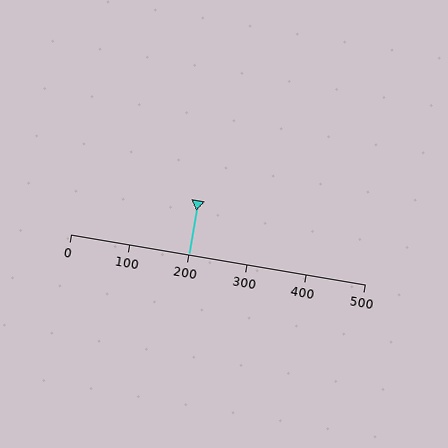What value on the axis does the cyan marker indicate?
The marker indicates approximately 200.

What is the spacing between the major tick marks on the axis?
The major ticks are spaced 100 apart.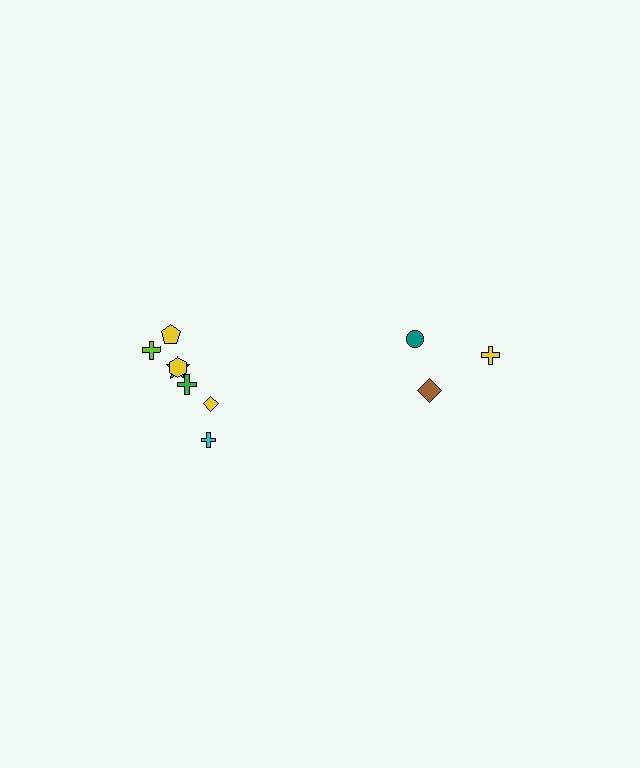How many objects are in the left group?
There are 7 objects.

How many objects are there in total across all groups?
There are 10 objects.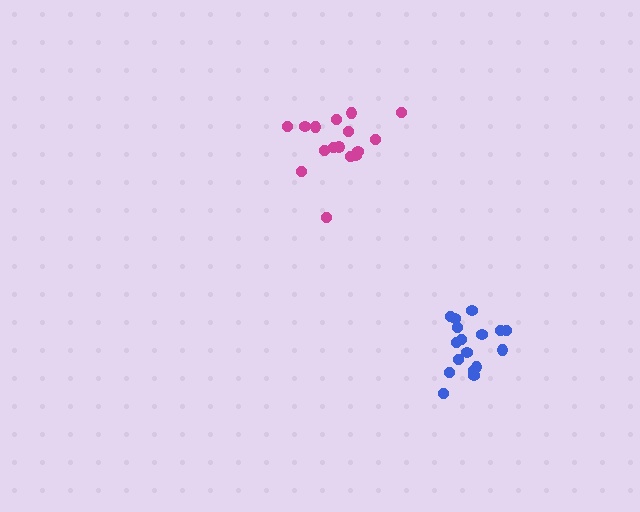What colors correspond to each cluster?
The clusters are colored: blue, magenta.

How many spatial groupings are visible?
There are 2 spatial groupings.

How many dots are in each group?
Group 1: 17 dots, Group 2: 16 dots (33 total).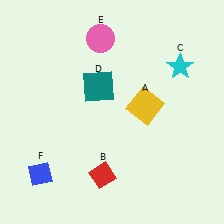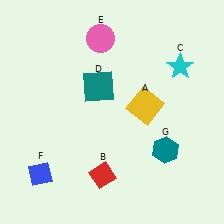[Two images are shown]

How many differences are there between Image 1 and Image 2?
There is 1 difference between the two images.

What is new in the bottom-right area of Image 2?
A teal hexagon (G) was added in the bottom-right area of Image 2.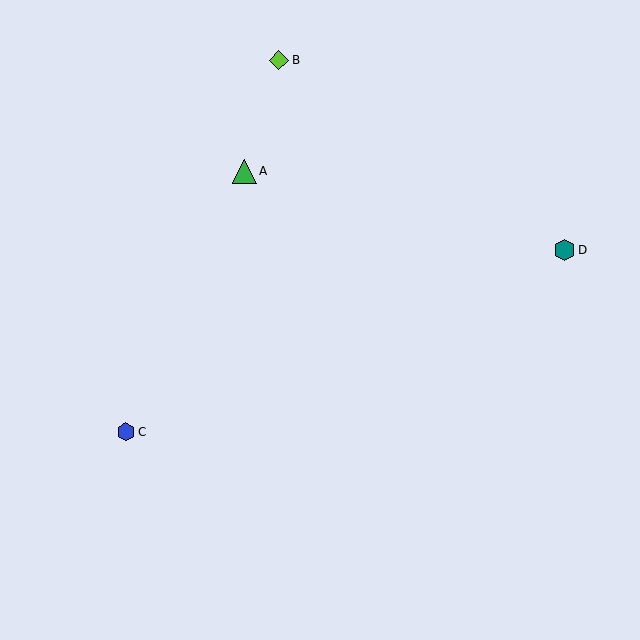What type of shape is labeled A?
Shape A is a green triangle.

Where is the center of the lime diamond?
The center of the lime diamond is at (279, 60).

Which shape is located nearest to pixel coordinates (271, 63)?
The lime diamond (labeled B) at (279, 60) is nearest to that location.